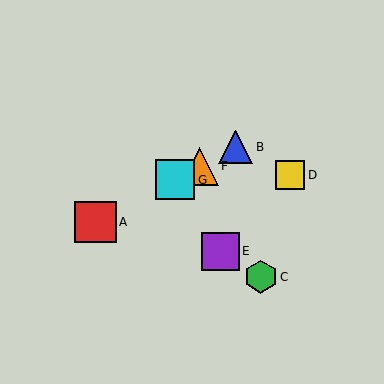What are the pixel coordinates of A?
Object A is at (96, 222).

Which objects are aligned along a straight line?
Objects A, B, F, G are aligned along a straight line.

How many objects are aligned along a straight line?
4 objects (A, B, F, G) are aligned along a straight line.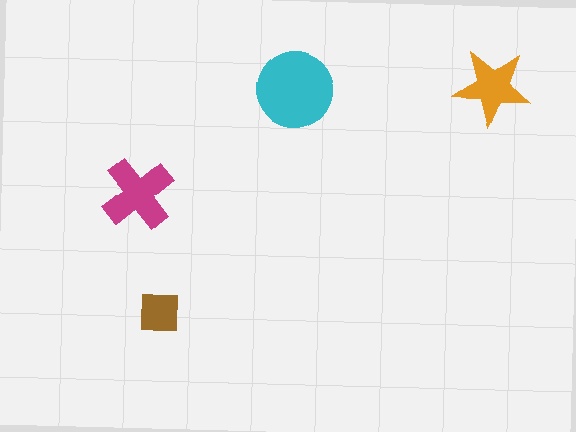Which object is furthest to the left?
The magenta cross is leftmost.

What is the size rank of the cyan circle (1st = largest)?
1st.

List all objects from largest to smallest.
The cyan circle, the magenta cross, the orange star, the brown square.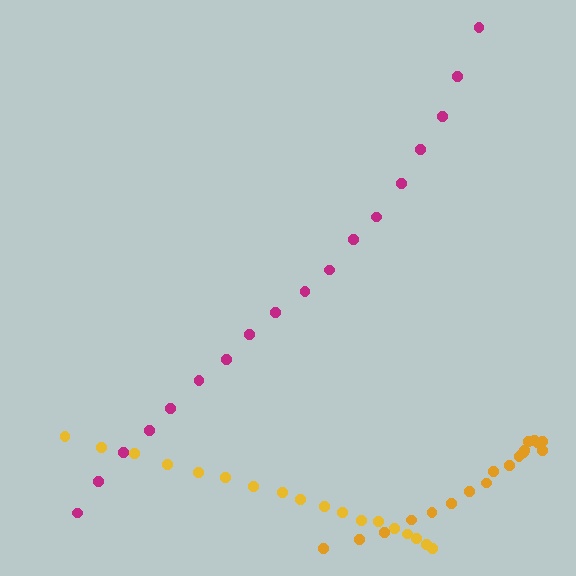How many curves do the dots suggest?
There are 3 distinct paths.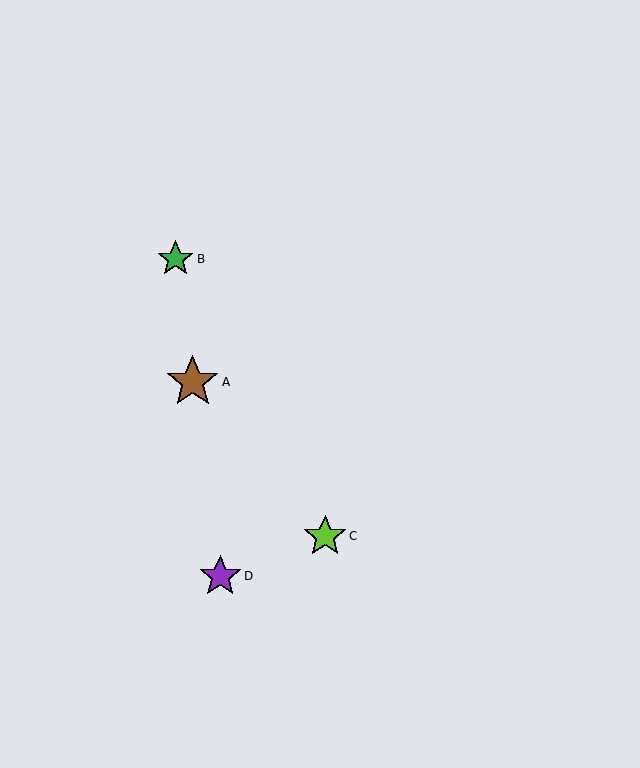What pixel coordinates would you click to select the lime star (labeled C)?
Click at (325, 536) to select the lime star C.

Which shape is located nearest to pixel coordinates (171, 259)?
The green star (labeled B) at (176, 259) is nearest to that location.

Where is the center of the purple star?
The center of the purple star is at (220, 576).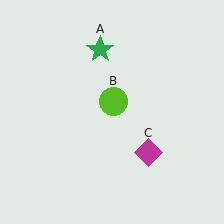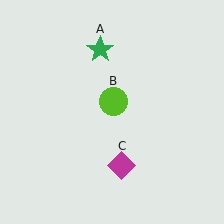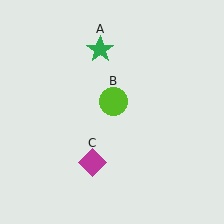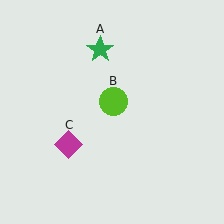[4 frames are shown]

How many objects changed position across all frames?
1 object changed position: magenta diamond (object C).